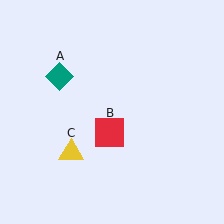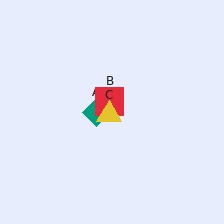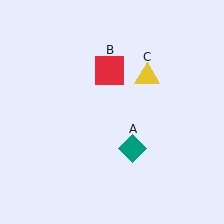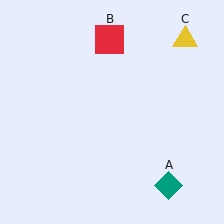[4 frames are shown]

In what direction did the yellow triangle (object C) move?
The yellow triangle (object C) moved up and to the right.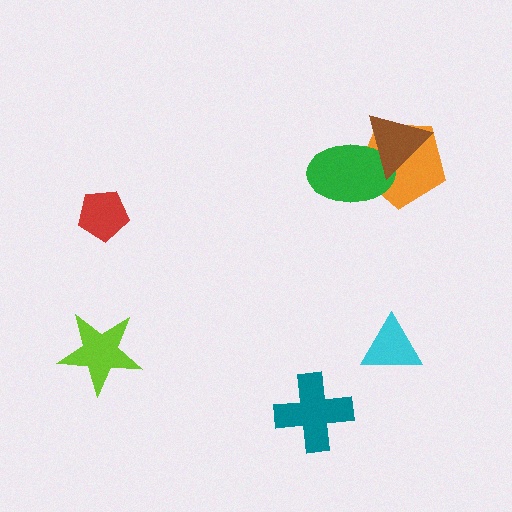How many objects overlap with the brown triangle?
2 objects overlap with the brown triangle.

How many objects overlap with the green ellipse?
2 objects overlap with the green ellipse.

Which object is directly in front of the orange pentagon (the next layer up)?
The green ellipse is directly in front of the orange pentagon.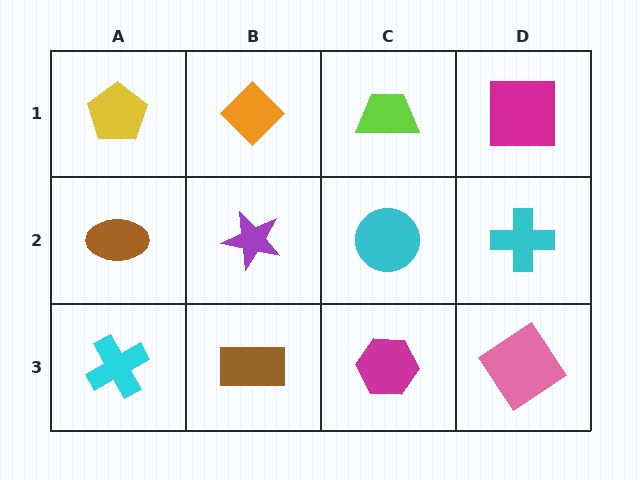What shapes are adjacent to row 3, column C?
A cyan circle (row 2, column C), a brown rectangle (row 3, column B), a pink diamond (row 3, column D).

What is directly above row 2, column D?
A magenta square.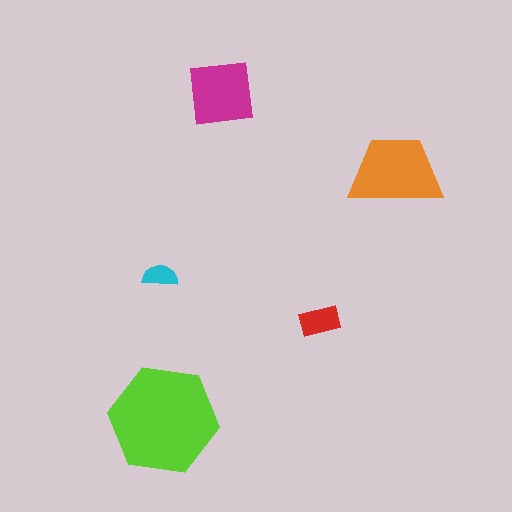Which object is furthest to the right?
The orange trapezoid is rightmost.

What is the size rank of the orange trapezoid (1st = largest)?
2nd.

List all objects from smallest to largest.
The cyan semicircle, the red rectangle, the magenta square, the orange trapezoid, the lime hexagon.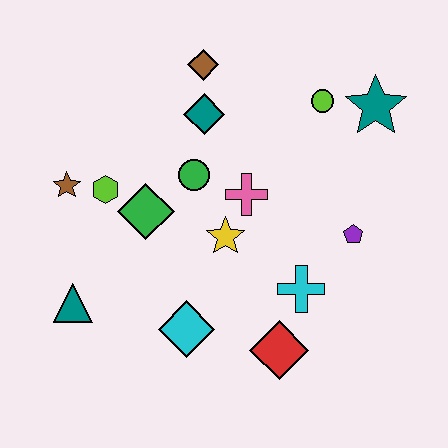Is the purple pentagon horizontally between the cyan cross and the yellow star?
No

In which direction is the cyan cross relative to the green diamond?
The cyan cross is to the right of the green diamond.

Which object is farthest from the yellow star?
The teal star is farthest from the yellow star.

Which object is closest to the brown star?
The lime hexagon is closest to the brown star.